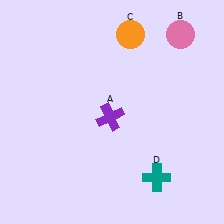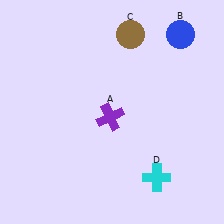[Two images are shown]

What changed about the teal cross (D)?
In Image 1, D is teal. In Image 2, it changed to cyan.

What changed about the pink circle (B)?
In Image 1, B is pink. In Image 2, it changed to blue.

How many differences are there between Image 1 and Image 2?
There are 3 differences between the two images.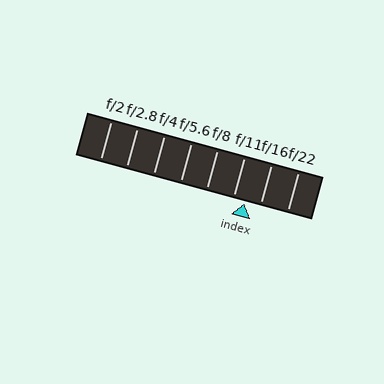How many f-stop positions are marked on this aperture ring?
There are 8 f-stop positions marked.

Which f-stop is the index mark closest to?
The index mark is closest to f/11.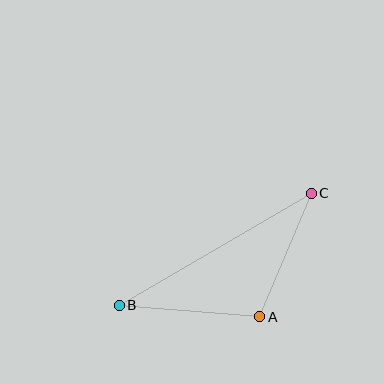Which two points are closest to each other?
Points A and C are closest to each other.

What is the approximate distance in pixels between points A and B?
The distance between A and B is approximately 141 pixels.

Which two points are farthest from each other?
Points B and C are farthest from each other.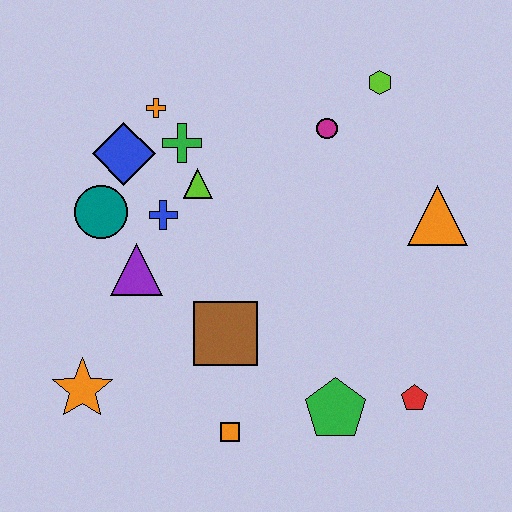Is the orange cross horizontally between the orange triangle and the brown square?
No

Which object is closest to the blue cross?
The lime triangle is closest to the blue cross.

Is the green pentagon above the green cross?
No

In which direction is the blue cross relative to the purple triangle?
The blue cross is above the purple triangle.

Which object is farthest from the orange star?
The lime hexagon is farthest from the orange star.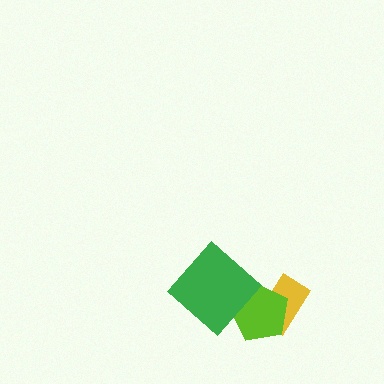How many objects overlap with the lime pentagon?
2 objects overlap with the lime pentagon.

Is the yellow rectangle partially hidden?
Yes, it is partially covered by another shape.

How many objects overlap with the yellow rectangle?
1 object overlaps with the yellow rectangle.